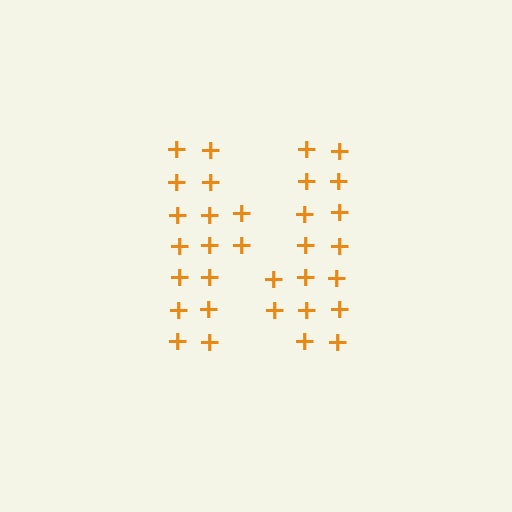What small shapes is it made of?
It is made of small plus signs.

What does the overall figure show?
The overall figure shows the letter N.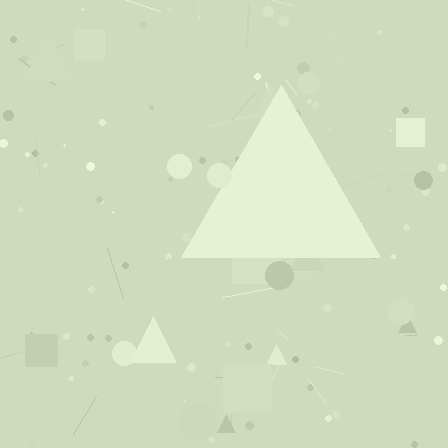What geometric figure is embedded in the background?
A triangle is embedded in the background.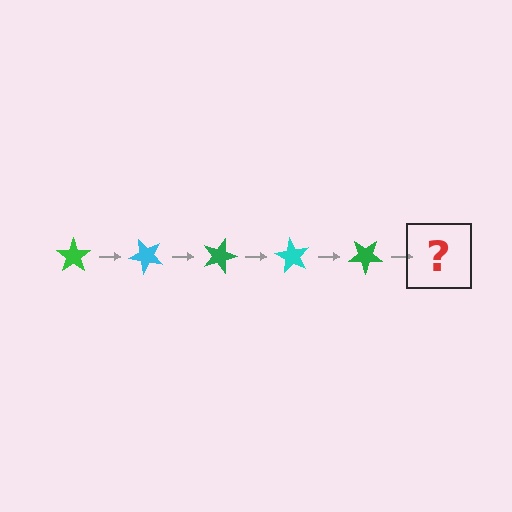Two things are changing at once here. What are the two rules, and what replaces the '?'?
The two rules are that it rotates 45 degrees each step and the color cycles through green and cyan. The '?' should be a cyan star, rotated 225 degrees from the start.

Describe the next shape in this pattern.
It should be a cyan star, rotated 225 degrees from the start.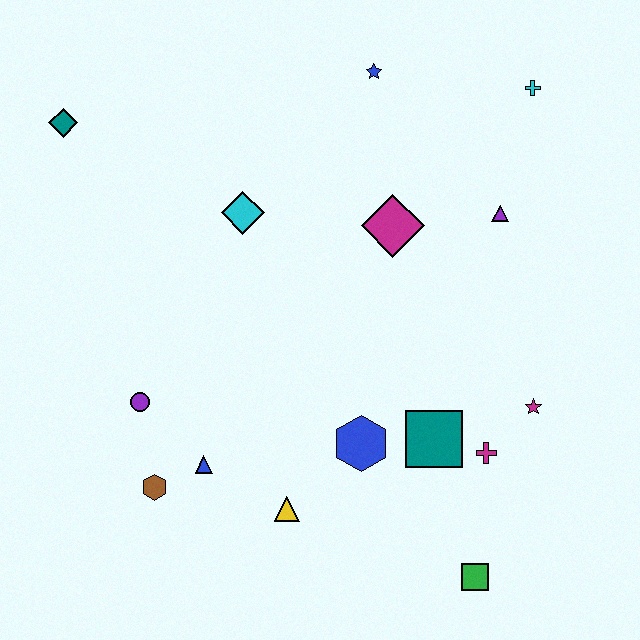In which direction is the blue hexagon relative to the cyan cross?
The blue hexagon is below the cyan cross.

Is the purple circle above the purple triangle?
No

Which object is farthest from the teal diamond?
The green square is farthest from the teal diamond.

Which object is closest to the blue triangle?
The brown hexagon is closest to the blue triangle.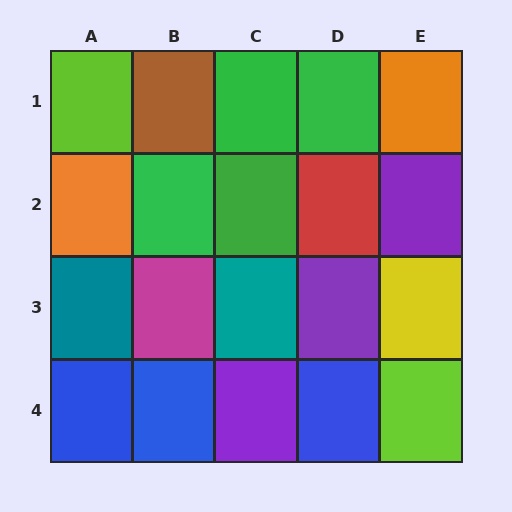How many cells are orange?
2 cells are orange.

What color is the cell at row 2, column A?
Orange.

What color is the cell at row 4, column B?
Blue.